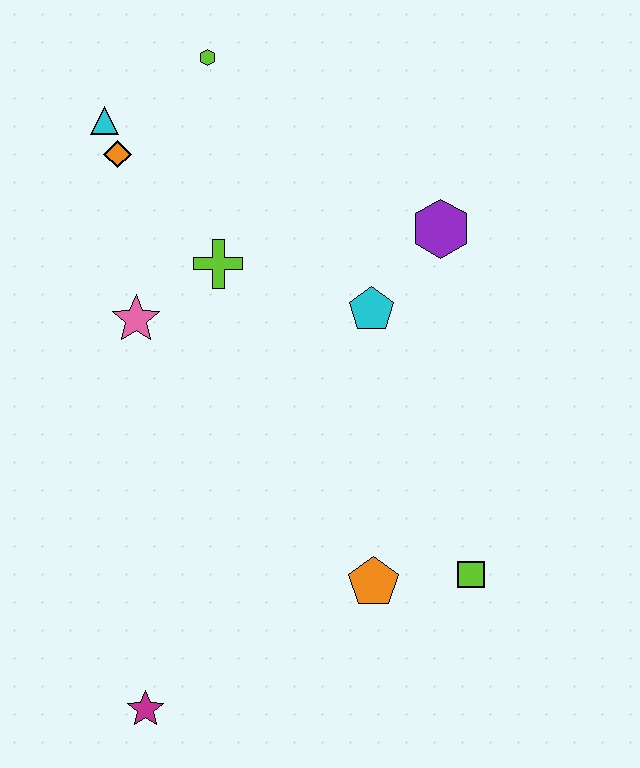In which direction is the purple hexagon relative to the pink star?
The purple hexagon is to the right of the pink star.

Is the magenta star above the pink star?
No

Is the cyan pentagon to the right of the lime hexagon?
Yes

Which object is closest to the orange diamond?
The cyan triangle is closest to the orange diamond.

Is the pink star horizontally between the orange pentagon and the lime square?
No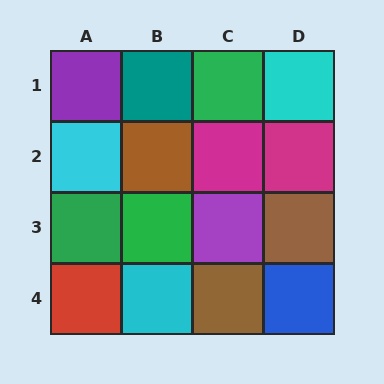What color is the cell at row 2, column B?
Brown.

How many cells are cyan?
3 cells are cyan.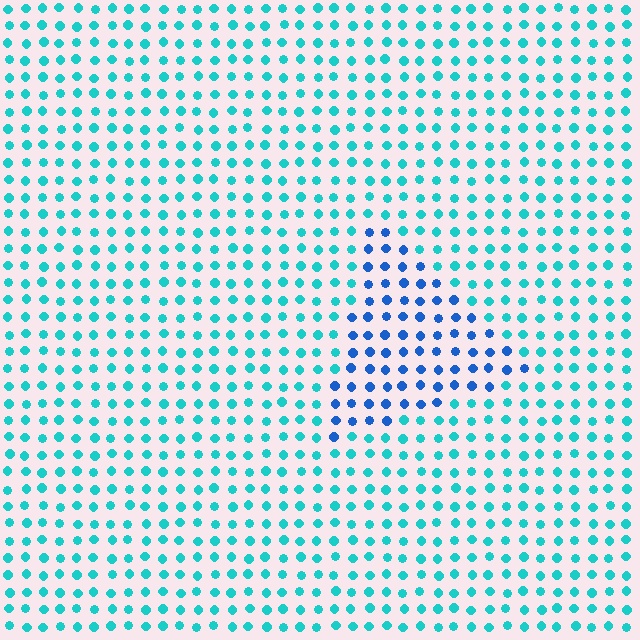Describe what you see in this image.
The image is filled with small cyan elements in a uniform arrangement. A triangle-shaped region is visible where the elements are tinted to a slightly different hue, forming a subtle color boundary.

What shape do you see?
I see a triangle.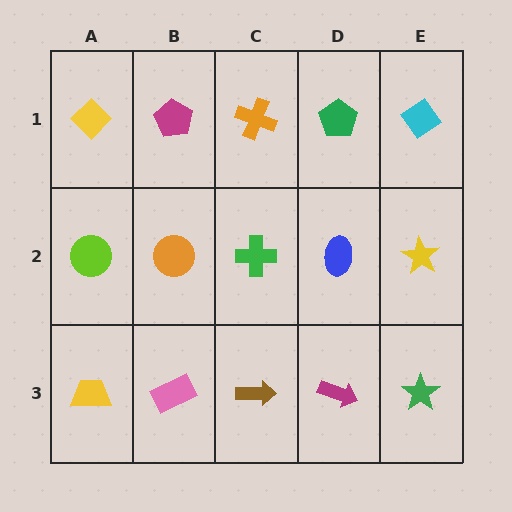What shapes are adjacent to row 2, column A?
A yellow diamond (row 1, column A), a yellow trapezoid (row 3, column A), an orange circle (row 2, column B).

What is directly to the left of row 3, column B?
A yellow trapezoid.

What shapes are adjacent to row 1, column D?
A blue ellipse (row 2, column D), an orange cross (row 1, column C), a cyan diamond (row 1, column E).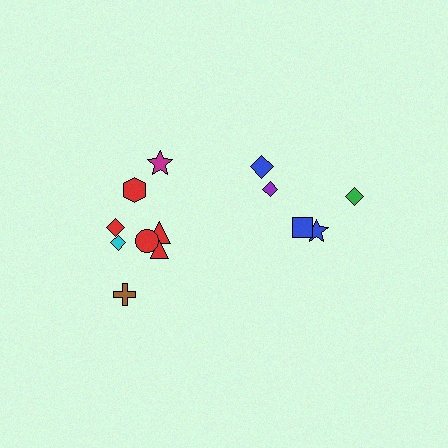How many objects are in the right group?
There are 5 objects.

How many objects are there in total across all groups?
There are 13 objects.